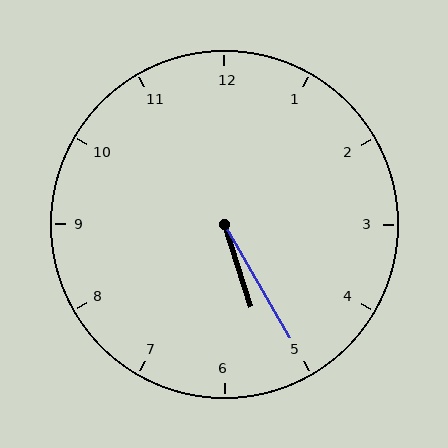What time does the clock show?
5:25.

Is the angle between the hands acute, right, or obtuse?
It is acute.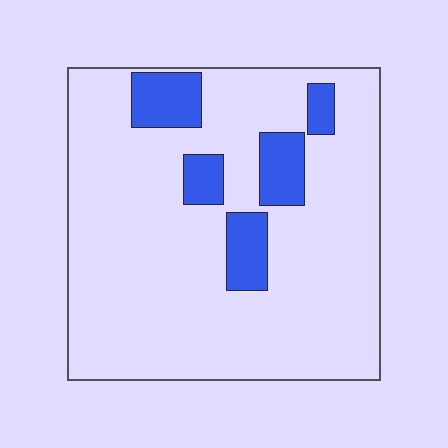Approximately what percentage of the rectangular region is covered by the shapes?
Approximately 15%.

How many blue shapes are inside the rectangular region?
5.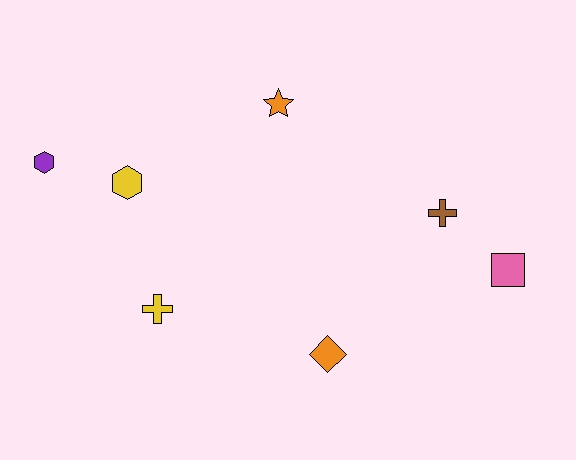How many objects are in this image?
There are 7 objects.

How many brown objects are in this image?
There is 1 brown object.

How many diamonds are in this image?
There is 1 diamond.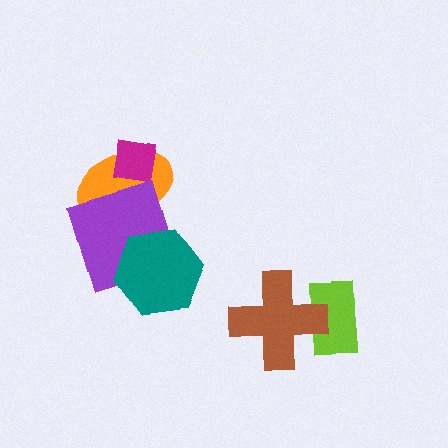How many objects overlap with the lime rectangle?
1 object overlaps with the lime rectangle.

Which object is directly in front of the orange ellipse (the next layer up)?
The magenta square is directly in front of the orange ellipse.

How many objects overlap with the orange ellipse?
2 objects overlap with the orange ellipse.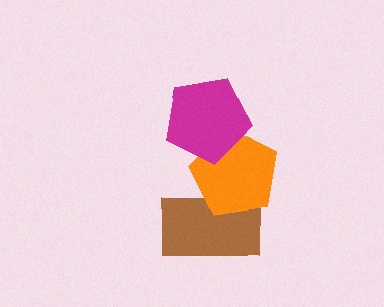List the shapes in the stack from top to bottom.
From top to bottom: the magenta pentagon, the orange pentagon, the brown rectangle.